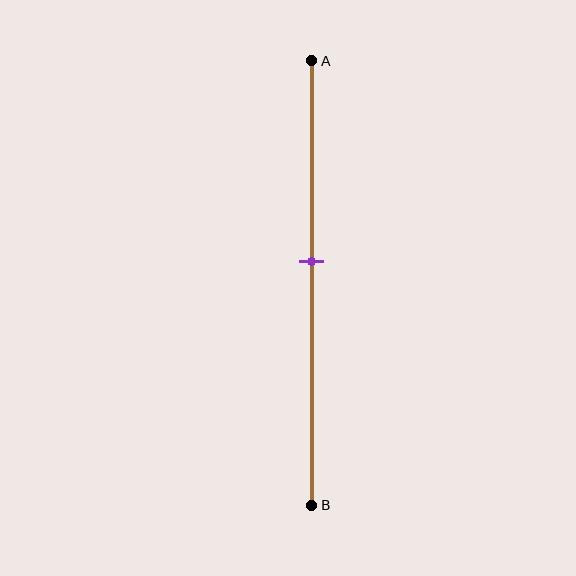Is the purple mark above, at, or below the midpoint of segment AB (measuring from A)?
The purple mark is above the midpoint of segment AB.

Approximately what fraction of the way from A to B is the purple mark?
The purple mark is approximately 45% of the way from A to B.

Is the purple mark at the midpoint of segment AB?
No, the mark is at about 45% from A, not at the 50% midpoint.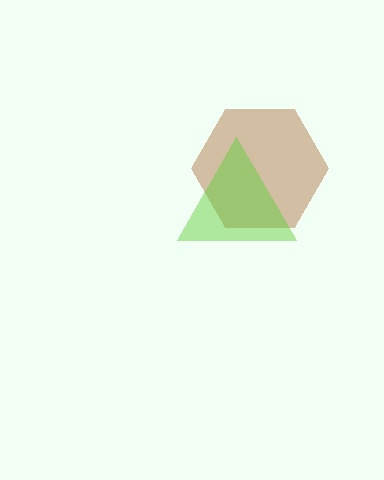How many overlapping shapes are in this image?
There are 2 overlapping shapes in the image.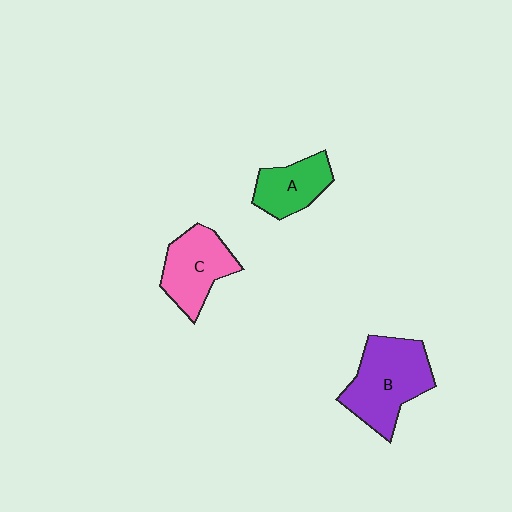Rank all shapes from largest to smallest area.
From largest to smallest: B (purple), C (pink), A (green).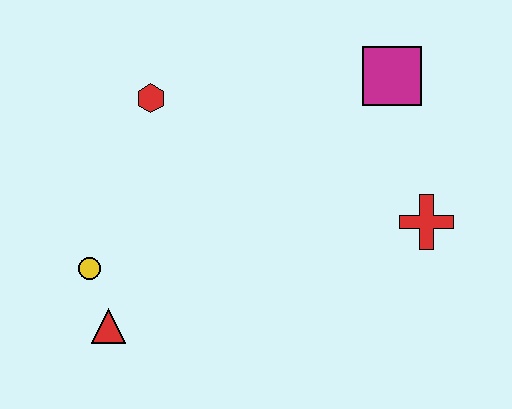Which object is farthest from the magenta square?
The red triangle is farthest from the magenta square.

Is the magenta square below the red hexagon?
No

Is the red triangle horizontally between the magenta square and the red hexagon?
No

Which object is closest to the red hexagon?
The yellow circle is closest to the red hexagon.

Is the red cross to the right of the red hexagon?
Yes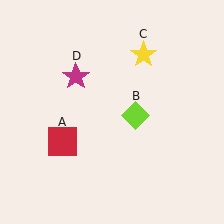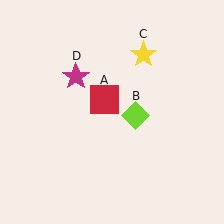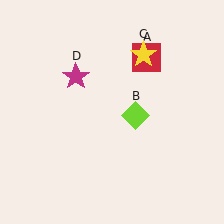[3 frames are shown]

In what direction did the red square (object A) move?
The red square (object A) moved up and to the right.